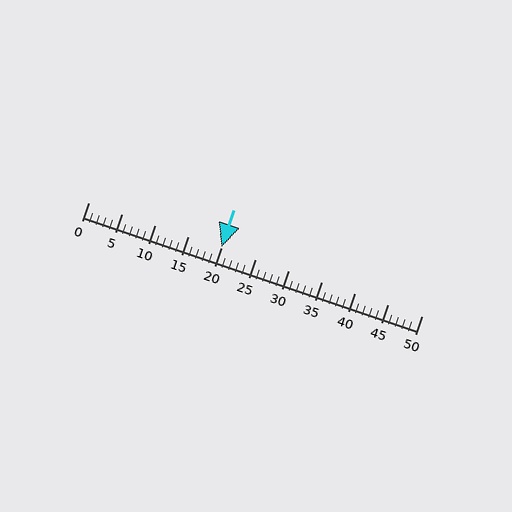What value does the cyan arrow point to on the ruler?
The cyan arrow points to approximately 20.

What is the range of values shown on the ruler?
The ruler shows values from 0 to 50.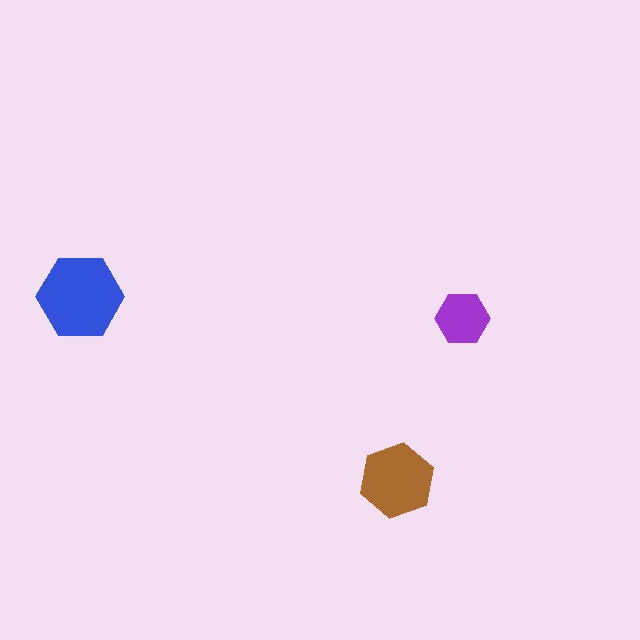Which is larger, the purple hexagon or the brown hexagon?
The brown one.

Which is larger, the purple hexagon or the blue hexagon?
The blue one.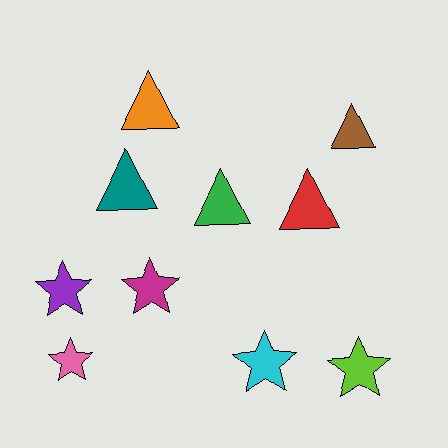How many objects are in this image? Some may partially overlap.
There are 10 objects.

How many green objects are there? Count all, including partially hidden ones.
There is 1 green object.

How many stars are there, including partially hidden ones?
There are 5 stars.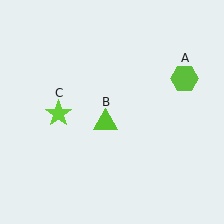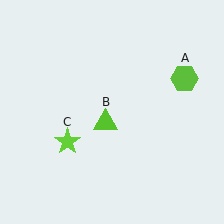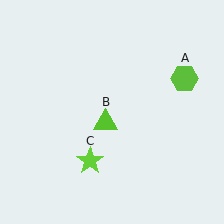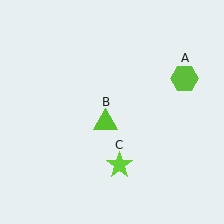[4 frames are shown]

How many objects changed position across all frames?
1 object changed position: lime star (object C).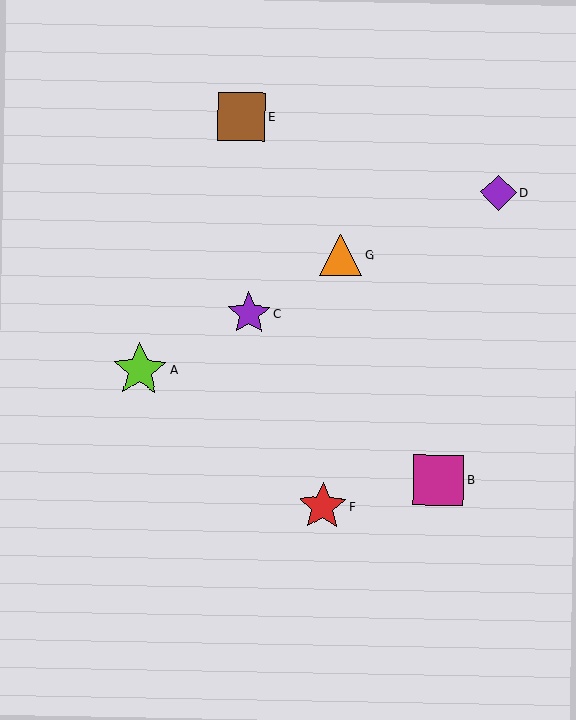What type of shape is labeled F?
Shape F is a red star.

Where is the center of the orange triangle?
The center of the orange triangle is at (340, 255).